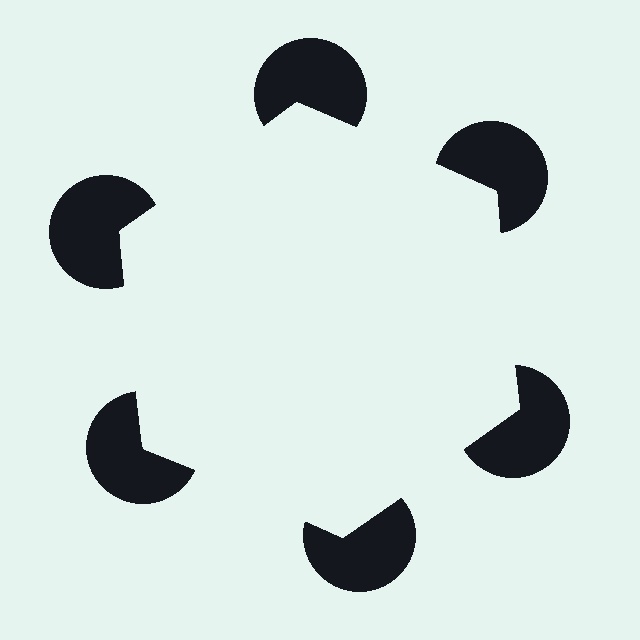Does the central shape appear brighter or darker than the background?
It typically appears slightly brighter than the background, even though no actual brightness change is drawn.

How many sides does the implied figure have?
6 sides.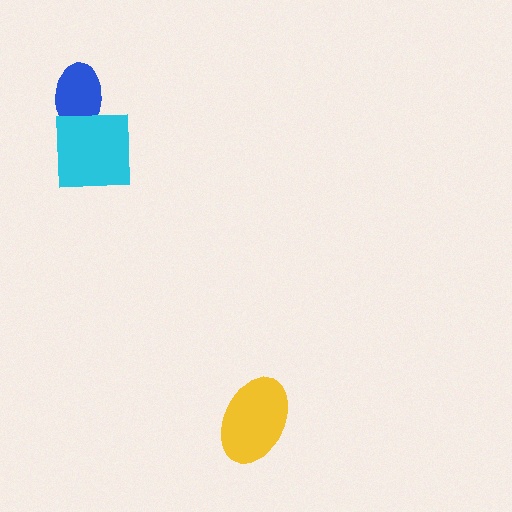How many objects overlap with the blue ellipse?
1 object overlaps with the blue ellipse.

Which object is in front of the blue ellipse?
The cyan square is in front of the blue ellipse.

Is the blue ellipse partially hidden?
Yes, it is partially covered by another shape.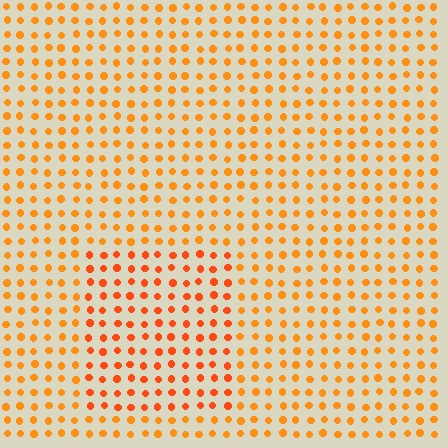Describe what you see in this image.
The image is filled with small orange elements in a uniform arrangement. A rectangle-shaped region is visible where the elements are tinted to a slightly different hue, forming a subtle color boundary.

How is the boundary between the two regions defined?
The boundary is defined purely by a slight shift in hue (about 18 degrees). Spacing, size, and orientation are identical on both sides.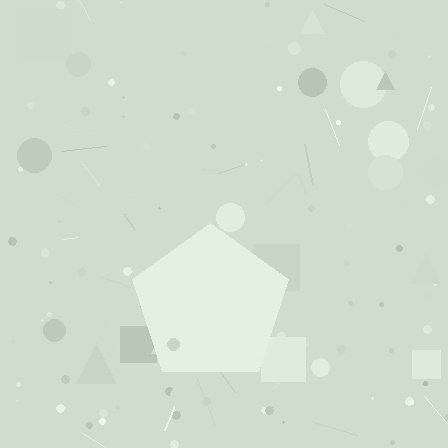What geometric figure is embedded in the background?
A pentagon is embedded in the background.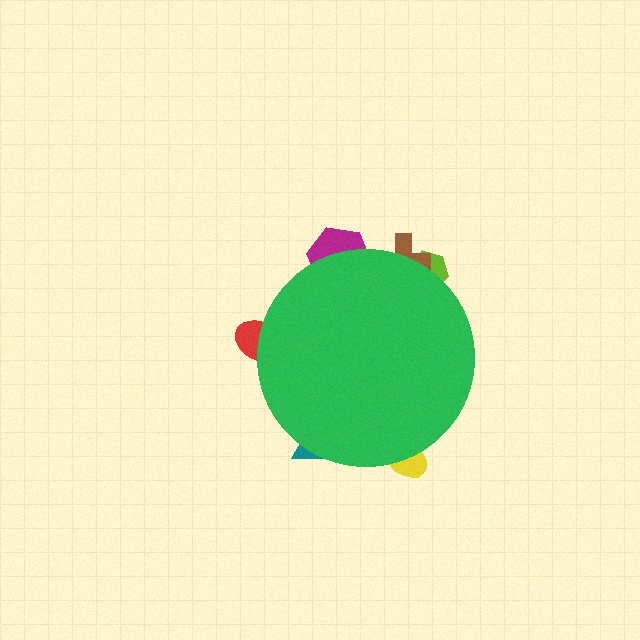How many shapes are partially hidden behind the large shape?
6 shapes are partially hidden.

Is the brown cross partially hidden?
Yes, the brown cross is partially hidden behind the green circle.